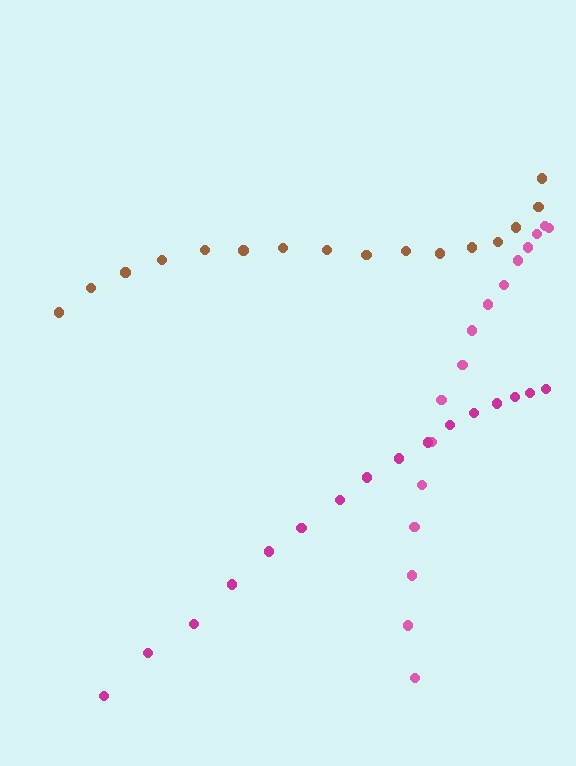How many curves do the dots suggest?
There are 3 distinct paths.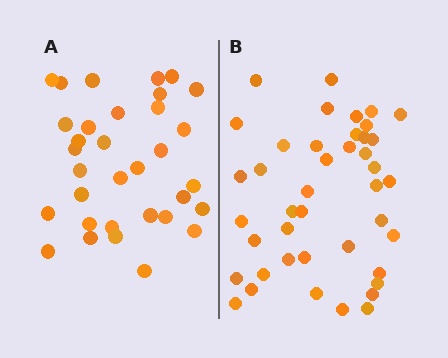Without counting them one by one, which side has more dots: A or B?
Region B (the right region) has more dots.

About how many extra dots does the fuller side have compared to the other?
Region B has roughly 8 or so more dots than region A.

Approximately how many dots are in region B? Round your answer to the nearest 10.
About 40 dots. (The exact count is 42, which rounds to 40.)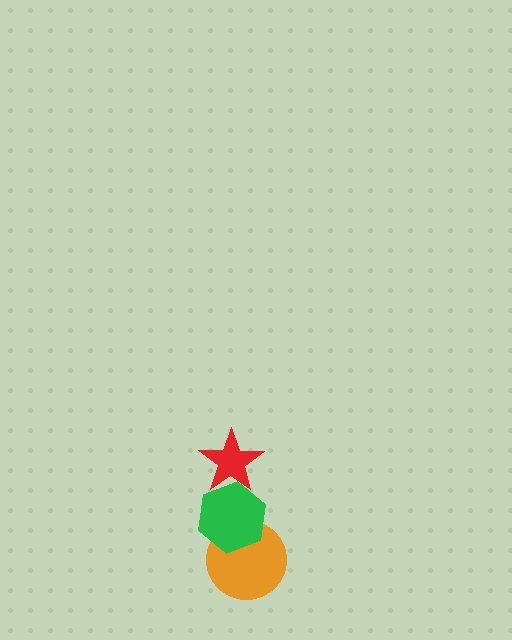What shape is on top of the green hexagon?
The red star is on top of the green hexagon.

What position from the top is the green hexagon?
The green hexagon is 2nd from the top.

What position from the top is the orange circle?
The orange circle is 3rd from the top.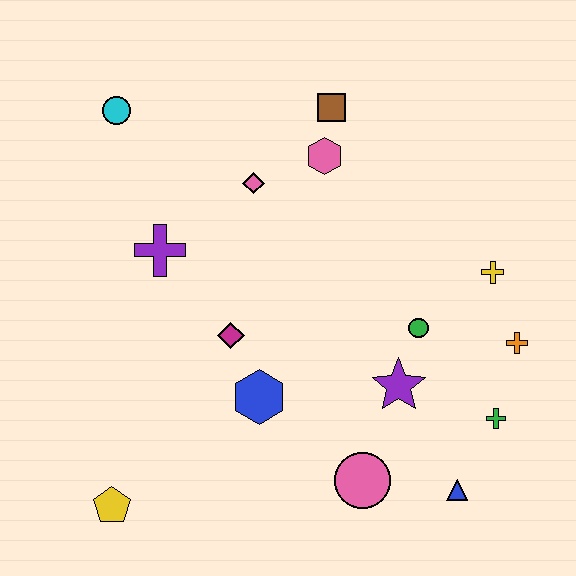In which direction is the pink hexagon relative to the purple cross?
The pink hexagon is to the right of the purple cross.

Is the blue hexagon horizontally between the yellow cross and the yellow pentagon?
Yes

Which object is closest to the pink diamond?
The pink hexagon is closest to the pink diamond.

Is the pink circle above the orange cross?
No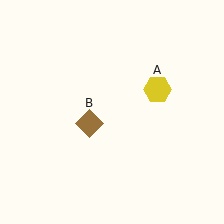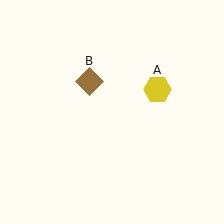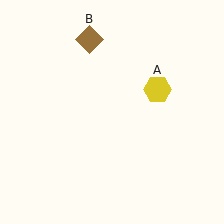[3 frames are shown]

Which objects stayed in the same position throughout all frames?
Yellow hexagon (object A) remained stationary.